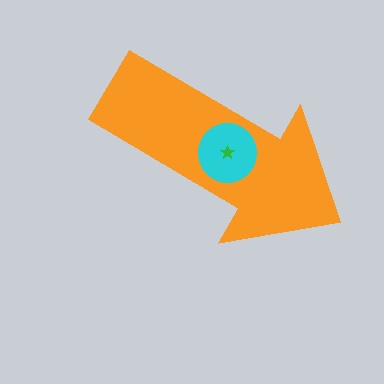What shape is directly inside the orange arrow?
The cyan circle.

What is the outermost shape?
The orange arrow.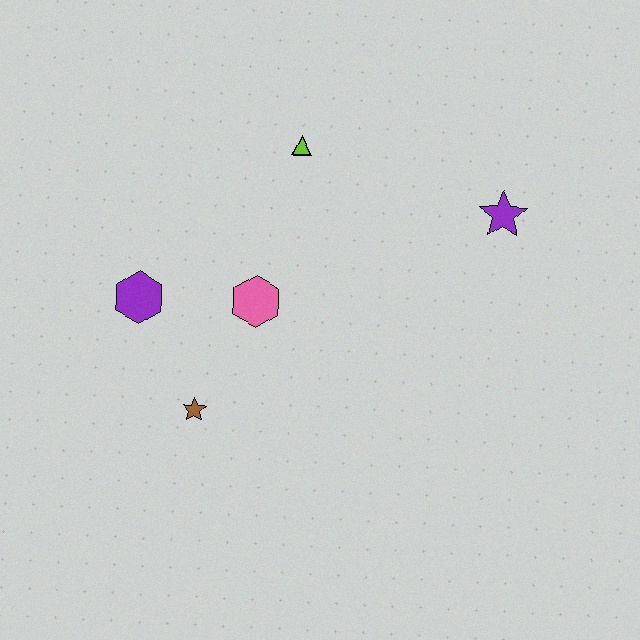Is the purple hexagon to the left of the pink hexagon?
Yes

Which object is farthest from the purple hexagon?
The purple star is farthest from the purple hexagon.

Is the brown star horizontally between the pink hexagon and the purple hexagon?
Yes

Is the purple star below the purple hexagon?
No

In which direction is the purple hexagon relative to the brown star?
The purple hexagon is above the brown star.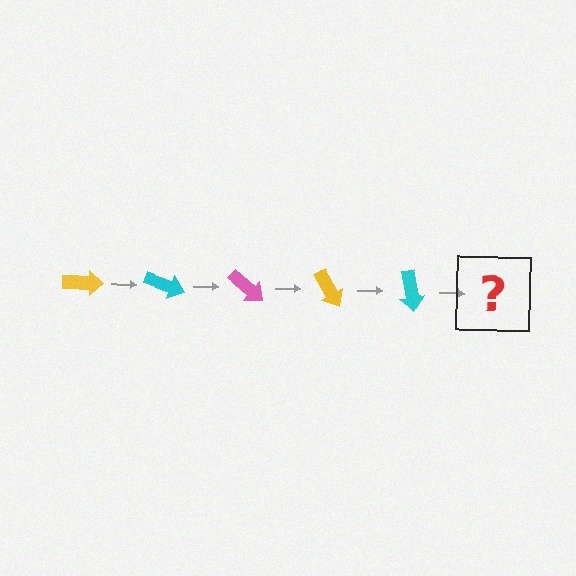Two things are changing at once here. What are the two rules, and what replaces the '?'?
The two rules are that it rotates 20 degrees each step and the color cycles through yellow, cyan, and pink. The '?' should be a pink arrow, rotated 100 degrees from the start.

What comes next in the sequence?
The next element should be a pink arrow, rotated 100 degrees from the start.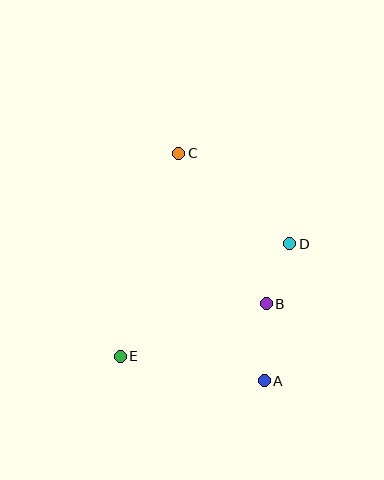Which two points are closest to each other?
Points B and D are closest to each other.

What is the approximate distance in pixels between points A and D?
The distance between A and D is approximately 139 pixels.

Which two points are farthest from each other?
Points A and C are farthest from each other.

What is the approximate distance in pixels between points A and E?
The distance between A and E is approximately 146 pixels.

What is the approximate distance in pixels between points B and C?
The distance between B and C is approximately 174 pixels.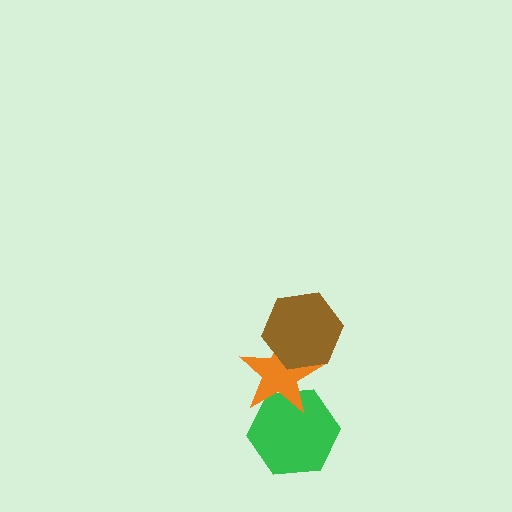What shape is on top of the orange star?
The brown hexagon is on top of the orange star.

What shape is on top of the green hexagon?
The orange star is on top of the green hexagon.